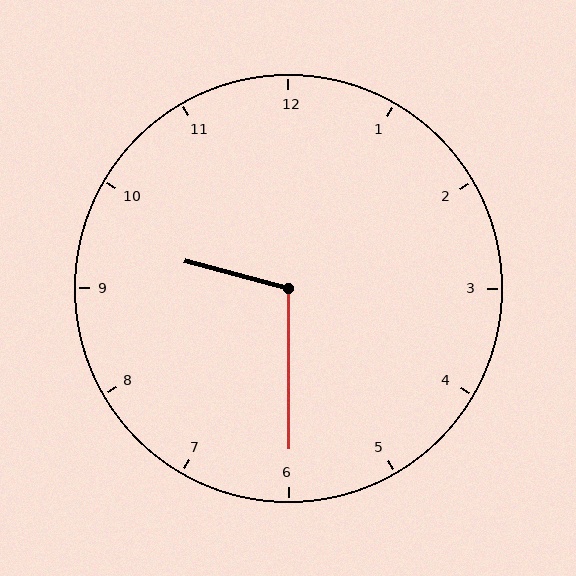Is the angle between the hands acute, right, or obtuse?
It is obtuse.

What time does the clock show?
9:30.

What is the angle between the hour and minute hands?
Approximately 105 degrees.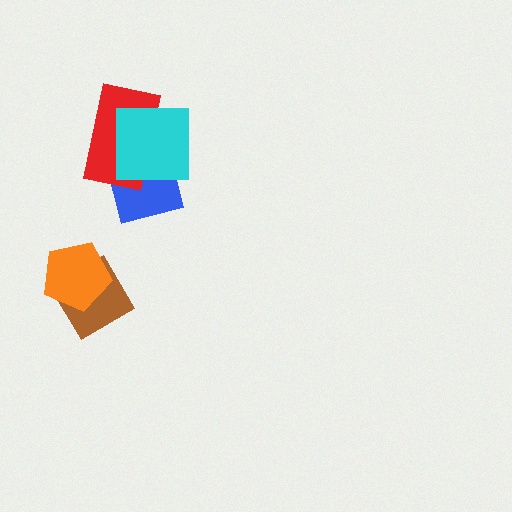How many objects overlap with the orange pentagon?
1 object overlaps with the orange pentagon.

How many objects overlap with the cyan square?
2 objects overlap with the cyan square.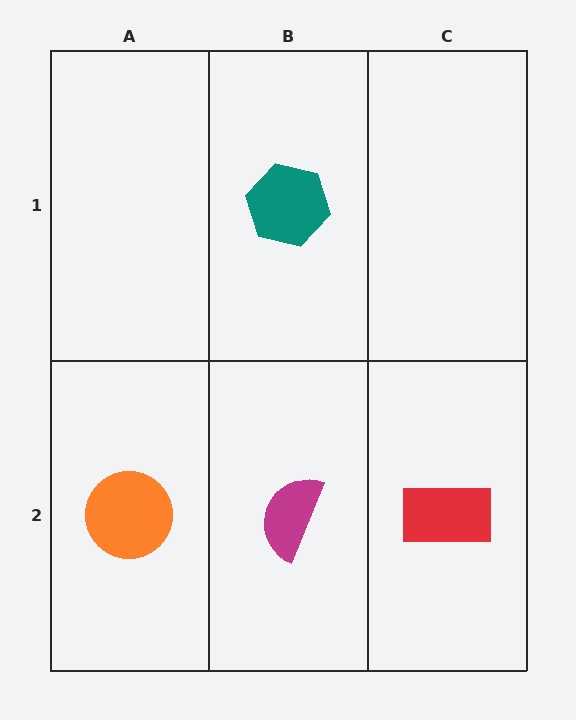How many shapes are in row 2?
3 shapes.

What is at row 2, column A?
An orange circle.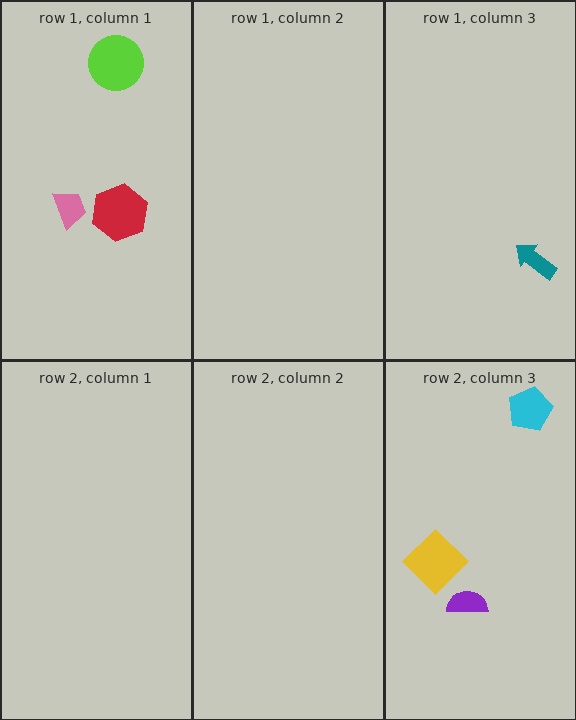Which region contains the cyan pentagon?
The row 2, column 3 region.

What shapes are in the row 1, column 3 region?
The teal arrow.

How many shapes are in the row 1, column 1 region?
3.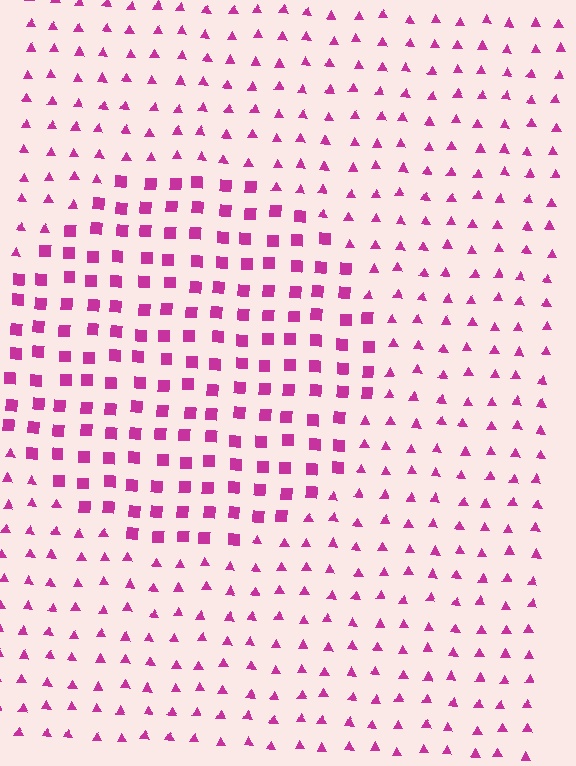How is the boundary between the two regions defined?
The boundary is defined by a change in element shape: squares inside vs. triangles outside. All elements share the same color and spacing.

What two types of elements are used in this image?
The image uses squares inside the circle region and triangles outside it.